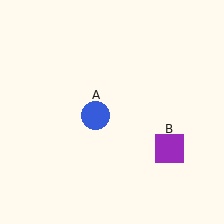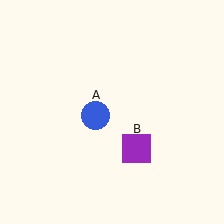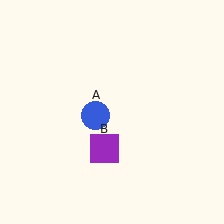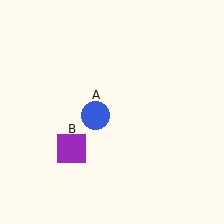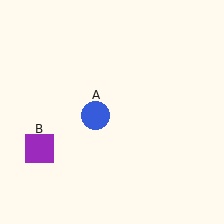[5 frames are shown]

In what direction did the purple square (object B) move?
The purple square (object B) moved left.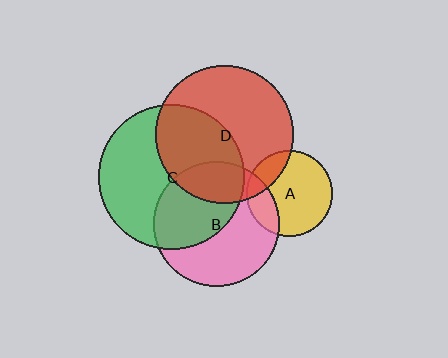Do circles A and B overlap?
Yes.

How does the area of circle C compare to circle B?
Approximately 1.3 times.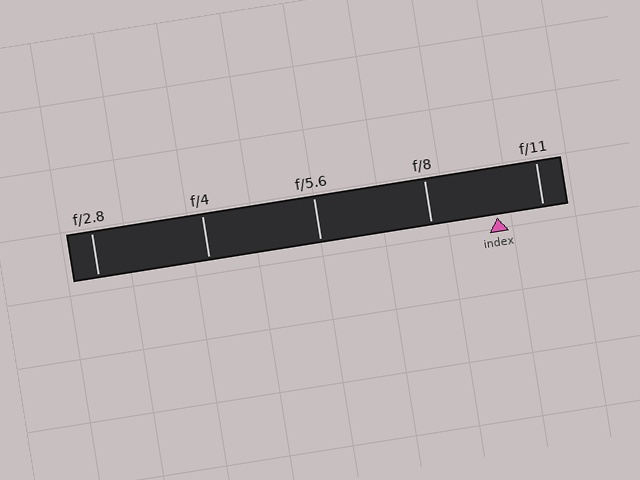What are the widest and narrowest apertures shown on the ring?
The widest aperture shown is f/2.8 and the narrowest is f/11.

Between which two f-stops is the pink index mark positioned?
The index mark is between f/8 and f/11.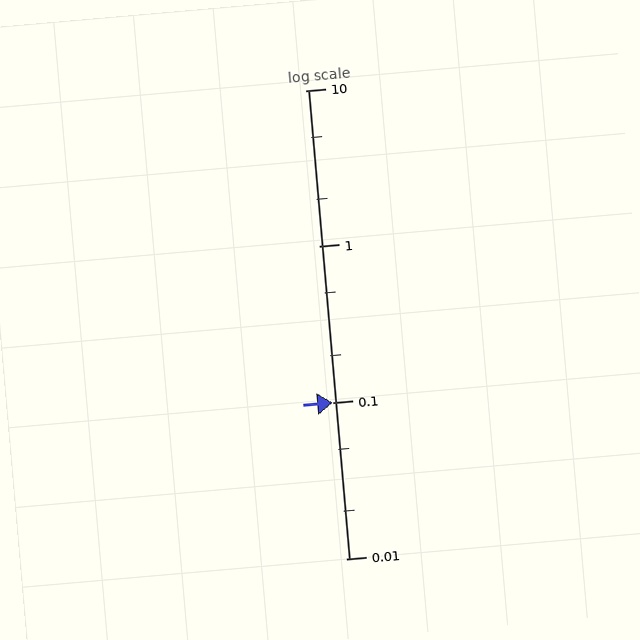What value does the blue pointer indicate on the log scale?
The pointer indicates approximately 0.1.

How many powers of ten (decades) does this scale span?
The scale spans 3 decades, from 0.01 to 10.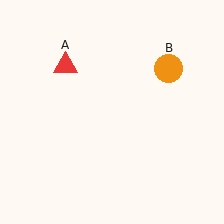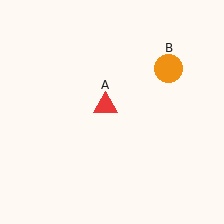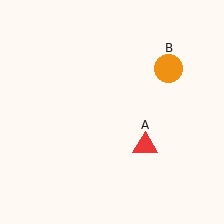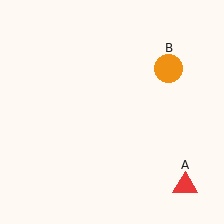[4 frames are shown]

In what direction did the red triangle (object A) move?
The red triangle (object A) moved down and to the right.